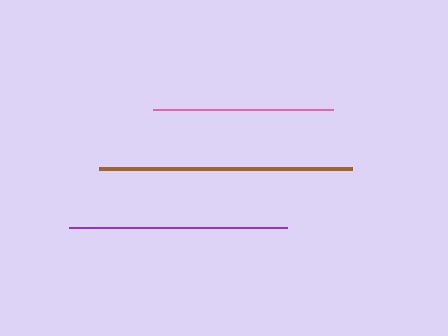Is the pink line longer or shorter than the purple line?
The purple line is longer than the pink line.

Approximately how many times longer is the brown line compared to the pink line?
The brown line is approximately 1.4 times the length of the pink line.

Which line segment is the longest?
The brown line is the longest at approximately 253 pixels.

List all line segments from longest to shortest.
From longest to shortest: brown, purple, pink.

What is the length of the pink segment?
The pink segment is approximately 179 pixels long.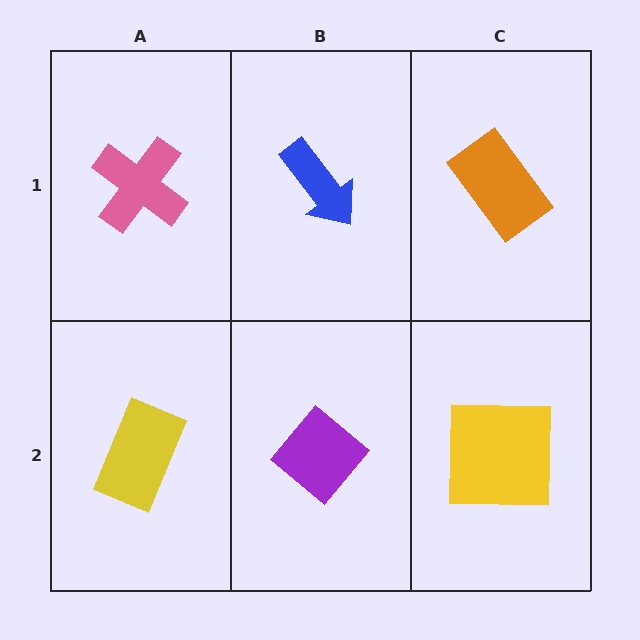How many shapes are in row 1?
3 shapes.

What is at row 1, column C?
An orange rectangle.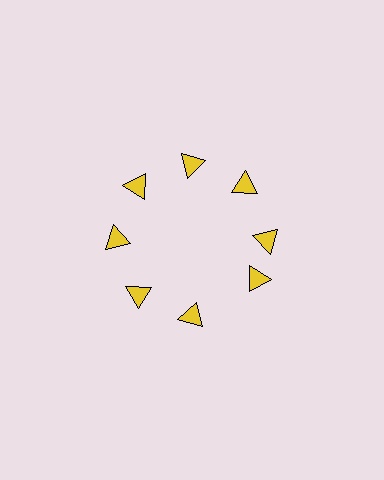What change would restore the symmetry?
The symmetry would be restored by rotating it back into even spacing with its neighbors so that all 8 triangles sit at equal angles and equal distance from the center.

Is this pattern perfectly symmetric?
No. The 8 yellow triangles are arranged in a ring, but one element near the 4 o'clock position is rotated out of alignment along the ring, breaking the 8-fold rotational symmetry.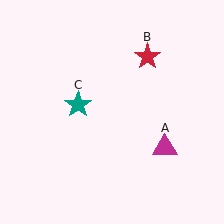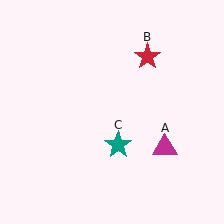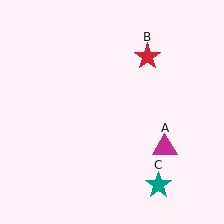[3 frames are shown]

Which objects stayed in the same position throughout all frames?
Magenta triangle (object A) and red star (object B) remained stationary.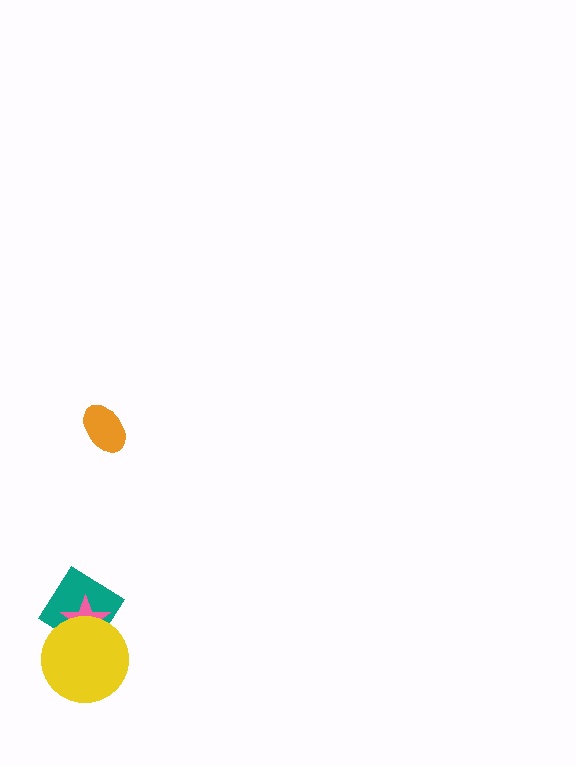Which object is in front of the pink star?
The yellow circle is in front of the pink star.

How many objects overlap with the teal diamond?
2 objects overlap with the teal diamond.